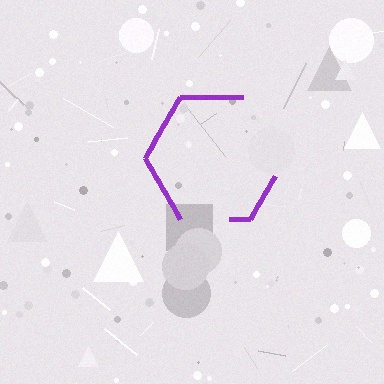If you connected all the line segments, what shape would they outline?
They would outline a hexagon.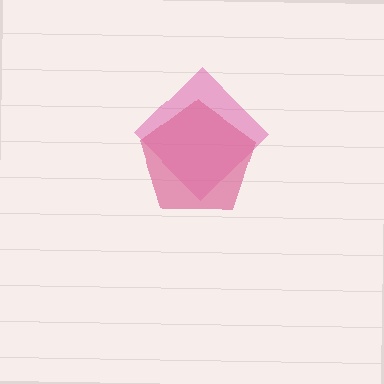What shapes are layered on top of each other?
The layered shapes are: a magenta diamond, a pink pentagon.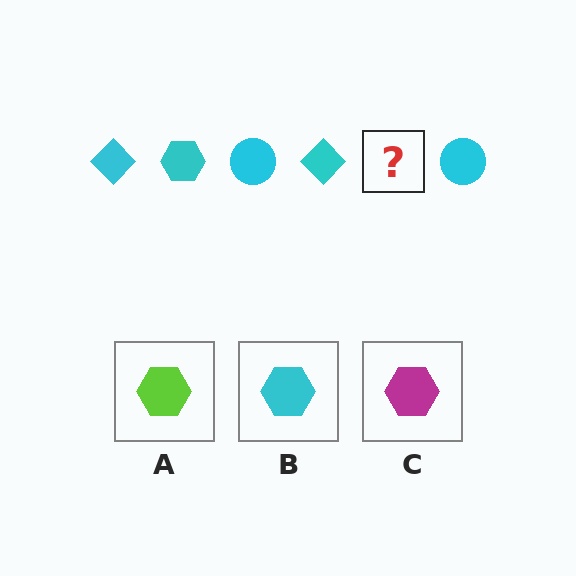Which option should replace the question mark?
Option B.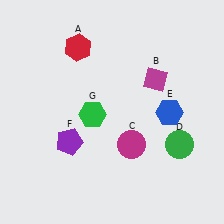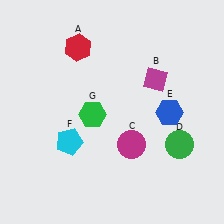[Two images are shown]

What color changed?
The pentagon (F) changed from purple in Image 1 to cyan in Image 2.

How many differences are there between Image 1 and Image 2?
There is 1 difference between the two images.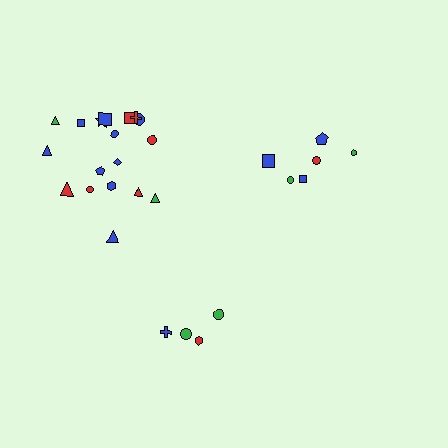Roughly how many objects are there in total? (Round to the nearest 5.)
Roughly 30 objects in total.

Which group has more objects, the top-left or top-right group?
The top-left group.